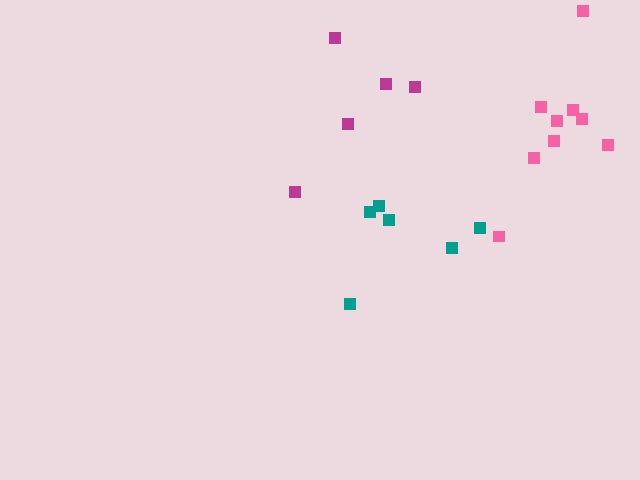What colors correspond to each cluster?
The clusters are colored: magenta, teal, pink.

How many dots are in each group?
Group 1: 5 dots, Group 2: 6 dots, Group 3: 9 dots (20 total).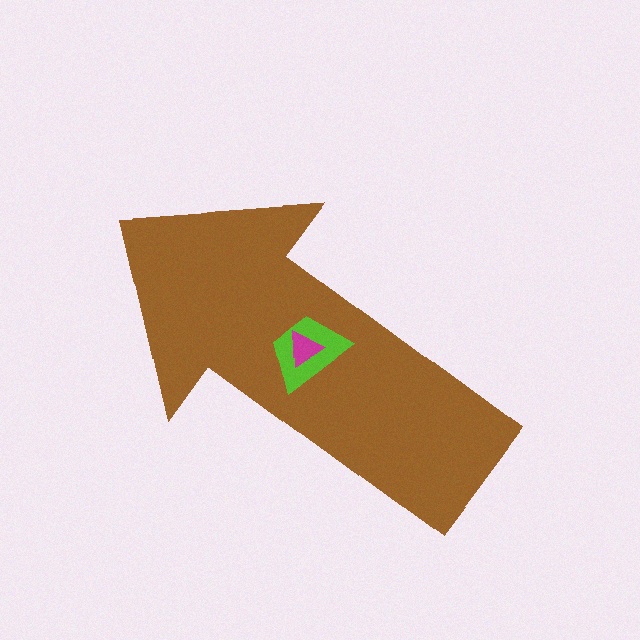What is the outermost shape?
The brown arrow.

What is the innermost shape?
The magenta triangle.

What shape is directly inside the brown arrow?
The lime trapezoid.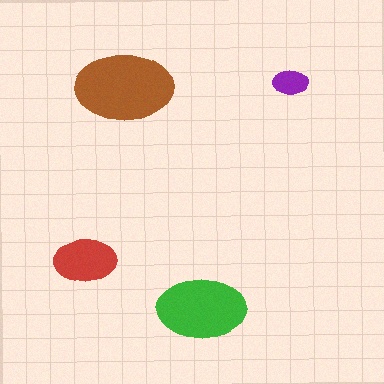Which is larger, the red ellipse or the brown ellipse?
The brown one.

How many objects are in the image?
There are 4 objects in the image.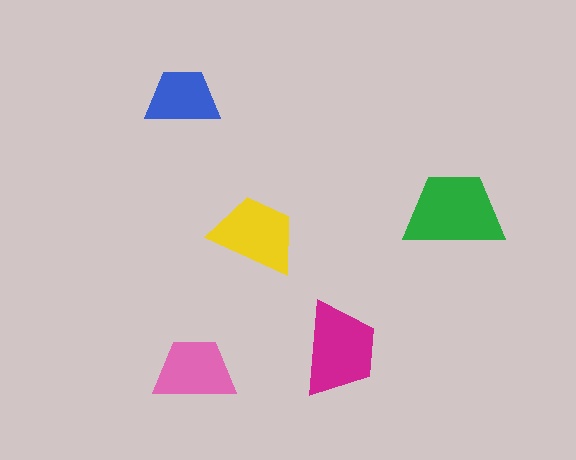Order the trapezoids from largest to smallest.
the green one, the magenta one, the yellow one, the pink one, the blue one.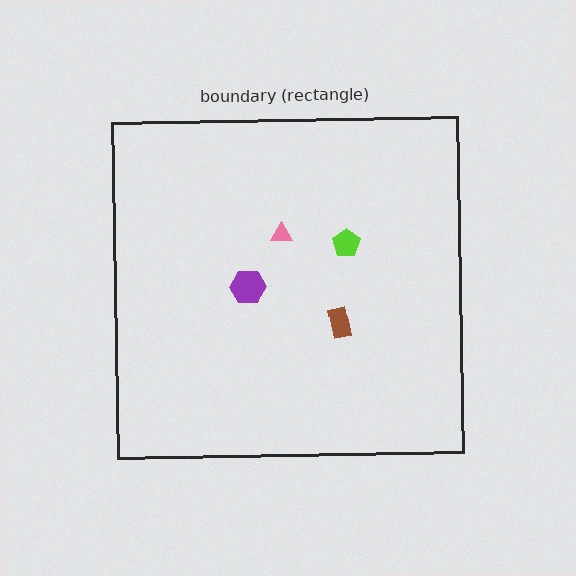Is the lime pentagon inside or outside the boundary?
Inside.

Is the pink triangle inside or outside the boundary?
Inside.